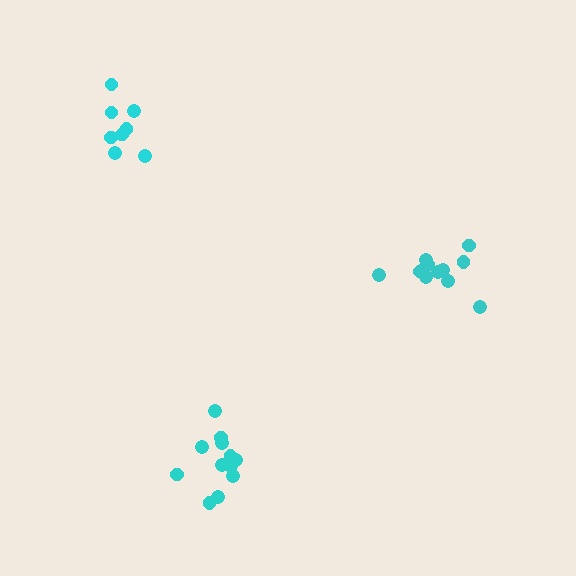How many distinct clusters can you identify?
There are 3 distinct clusters.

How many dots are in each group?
Group 1: 8 dots, Group 2: 12 dots, Group 3: 12 dots (32 total).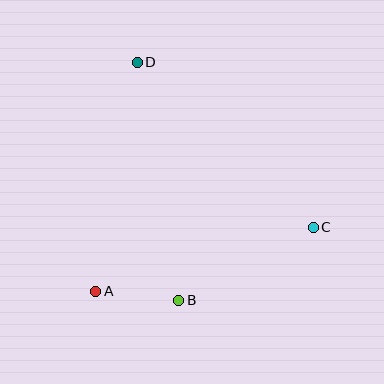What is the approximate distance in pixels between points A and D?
The distance between A and D is approximately 233 pixels.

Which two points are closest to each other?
Points A and B are closest to each other.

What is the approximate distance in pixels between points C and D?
The distance between C and D is approximately 241 pixels.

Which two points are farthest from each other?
Points B and D are farthest from each other.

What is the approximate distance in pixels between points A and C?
The distance between A and C is approximately 227 pixels.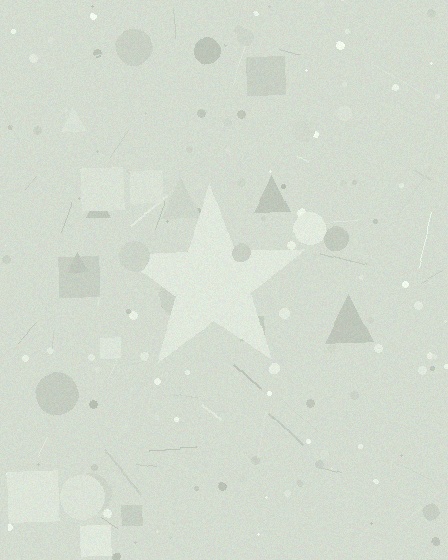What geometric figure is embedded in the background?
A star is embedded in the background.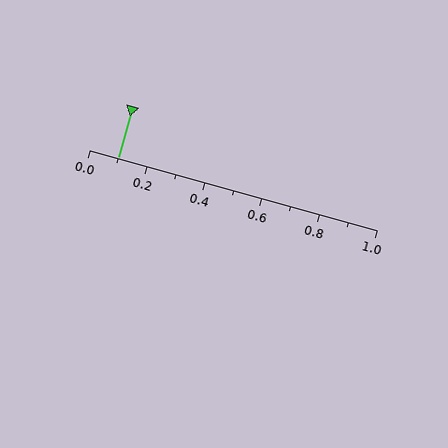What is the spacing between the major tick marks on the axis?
The major ticks are spaced 0.2 apart.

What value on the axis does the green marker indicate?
The marker indicates approximately 0.1.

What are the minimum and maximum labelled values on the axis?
The axis runs from 0.0 to 1.0.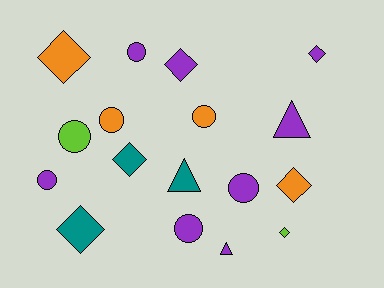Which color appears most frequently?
Purple, with 8 objects.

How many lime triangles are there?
There are no lime triangles.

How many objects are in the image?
There are 17 objects.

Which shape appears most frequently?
Circle, with 7 objects.